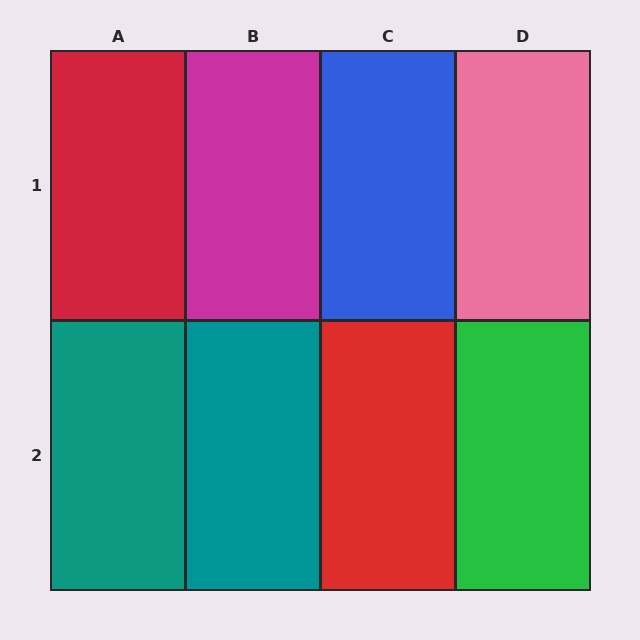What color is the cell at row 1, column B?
Magenta.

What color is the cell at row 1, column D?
Pink.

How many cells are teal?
2 cells are teal.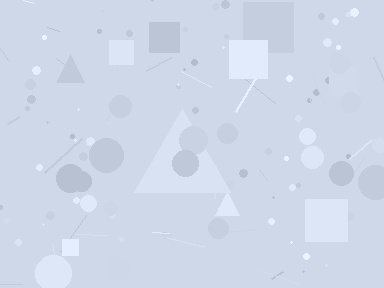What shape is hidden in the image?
A triangle is hidden in the image.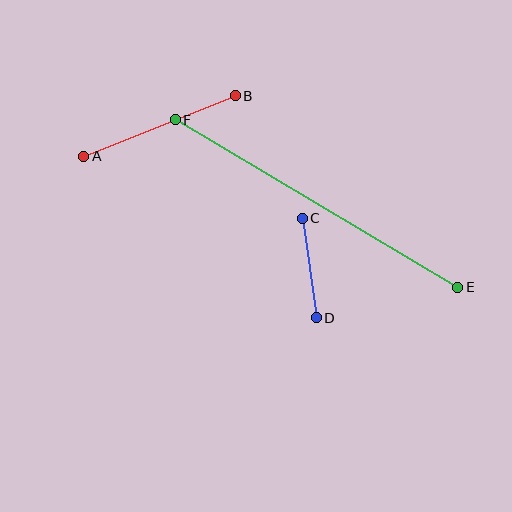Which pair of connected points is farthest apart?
Points E and F are farthest apart.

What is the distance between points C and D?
The distance is approximately 101 pixels.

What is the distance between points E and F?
The distance is approximately 329 pixels.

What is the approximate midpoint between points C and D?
The midpoint is at approximately (309, 268) pixels.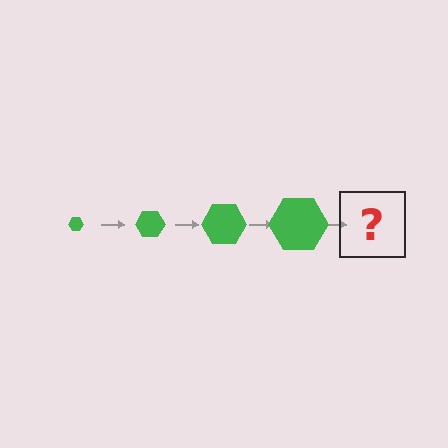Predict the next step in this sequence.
The next step is a green hexagon, larger than the previous one.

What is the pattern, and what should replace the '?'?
The pattern is that the hexagon gets progressively larger each step. The '?' should be a green hexagon, larger than the previous one.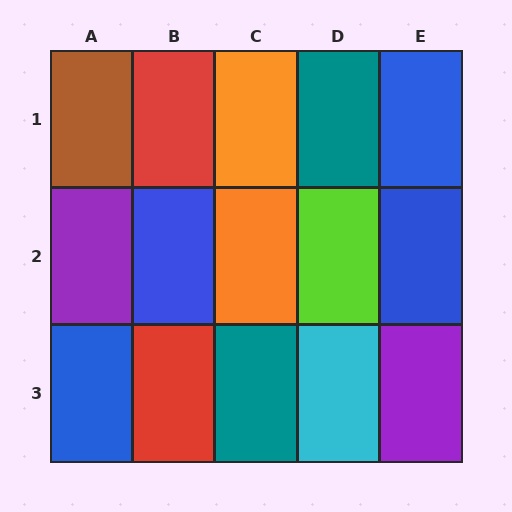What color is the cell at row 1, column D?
Teal.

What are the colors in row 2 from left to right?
Purple, blue, orange, lime, blue.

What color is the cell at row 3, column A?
Blue.